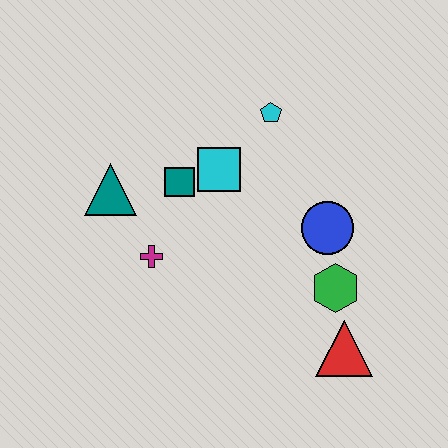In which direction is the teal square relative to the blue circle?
The teal square is to the left of the blue circle.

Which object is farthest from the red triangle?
The teal triangle is farthest from the red triangle.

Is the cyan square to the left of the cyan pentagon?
Yes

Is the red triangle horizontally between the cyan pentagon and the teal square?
No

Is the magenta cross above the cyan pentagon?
No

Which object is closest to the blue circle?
The green hexagon is closest to the blue circle.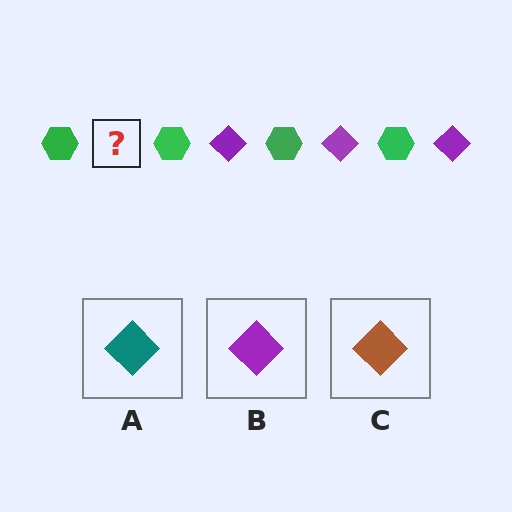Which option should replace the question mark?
Option B.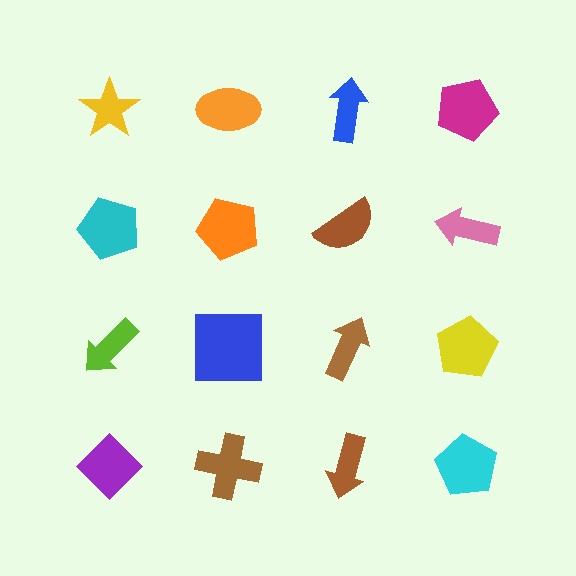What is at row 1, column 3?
A blue arrow.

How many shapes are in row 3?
4 shapes.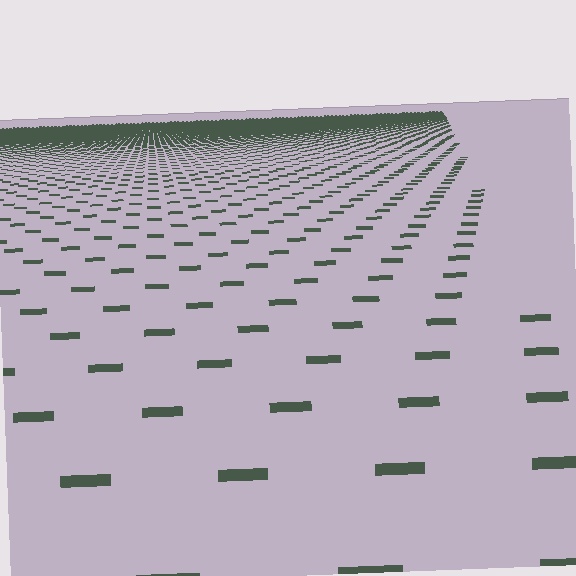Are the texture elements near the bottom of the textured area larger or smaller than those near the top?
Larger. Near the bottom, elements are closer to the viewer and appear at a bigger on-screen size.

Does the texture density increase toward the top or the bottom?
Density increases toward the top.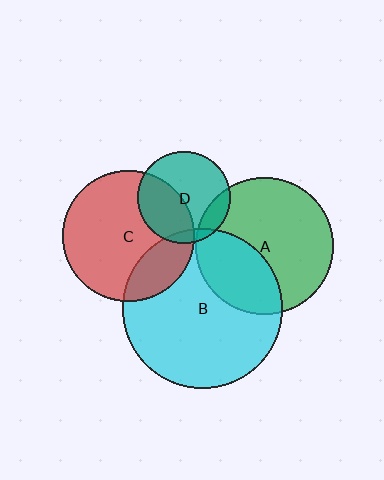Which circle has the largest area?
Circle B (cyan).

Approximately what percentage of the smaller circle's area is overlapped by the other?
Approximately 10%.